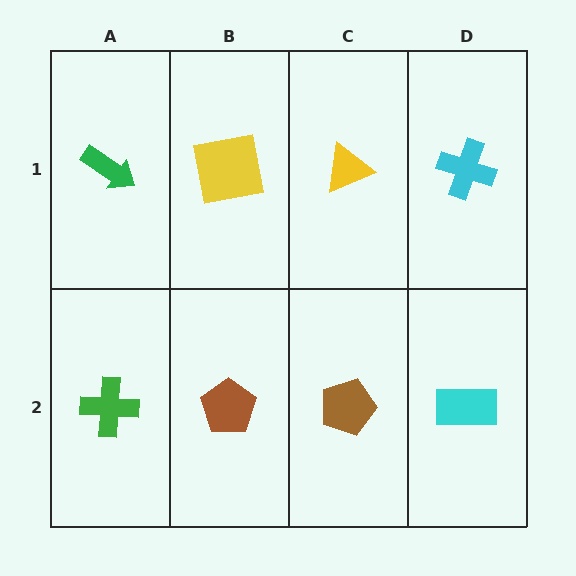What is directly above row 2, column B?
A yellow square.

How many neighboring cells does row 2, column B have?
3.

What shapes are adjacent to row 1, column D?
A cyan rectangle (row 2, column D), a yellow triangle (row 1, column C).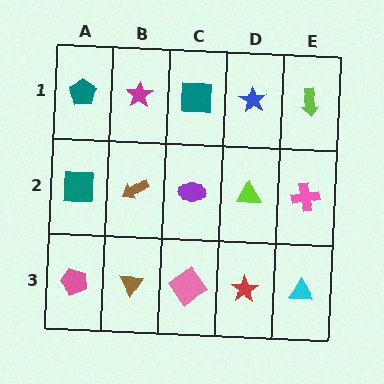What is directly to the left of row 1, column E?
A blue star.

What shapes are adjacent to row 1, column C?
A purple ellipse (row 2, column C), a magenta star (row 1, column B), a blue star (row 1, column D).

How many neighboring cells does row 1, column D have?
3.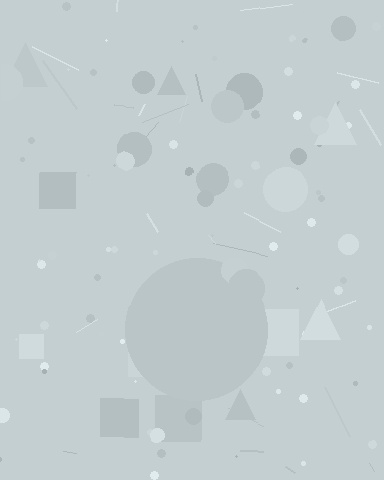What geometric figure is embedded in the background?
A circle is embedded in the background.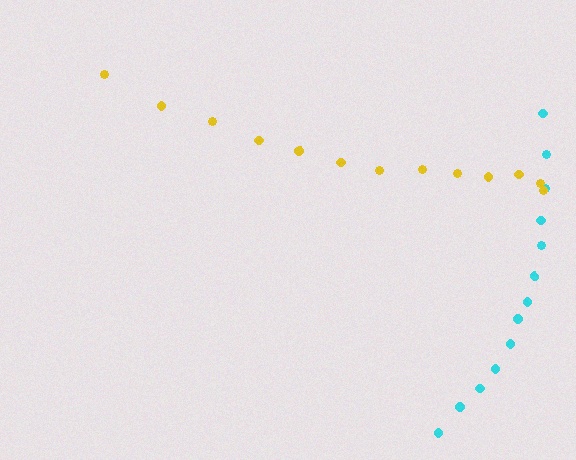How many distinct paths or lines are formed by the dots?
There are 2 distinct paths.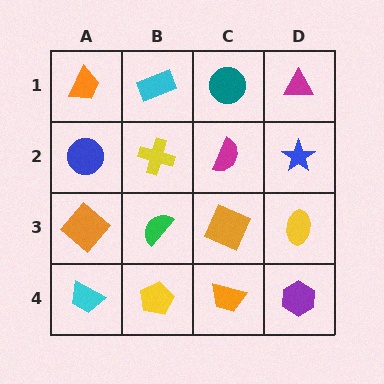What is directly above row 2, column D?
A magenta triangle.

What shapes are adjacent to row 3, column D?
A blue star (row 2, column D), a purple hexagon (row 4, column D), an orange square (row 3, column C).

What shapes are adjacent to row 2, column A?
An orange trapezoid (row 1, column A), an orange diamond (row 3, column A), a yellow cross (row 2, column B).